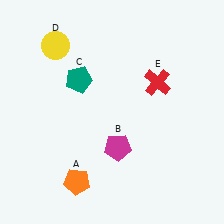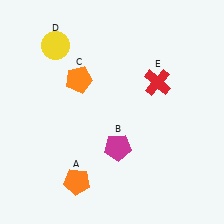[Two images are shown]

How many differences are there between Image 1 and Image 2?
There is 1 difference between the two images.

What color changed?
The pentagon (C) changed from teal in Image 1 to orange in Image 2.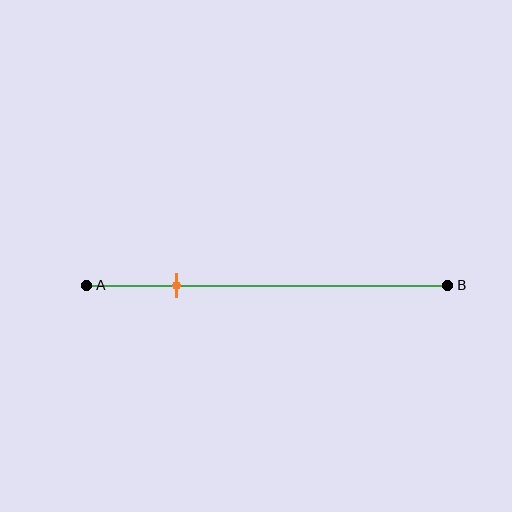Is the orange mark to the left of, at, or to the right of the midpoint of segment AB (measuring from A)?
The orange mark is to the left of the midpoint of segment AB.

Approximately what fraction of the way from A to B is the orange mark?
The orange mark is approximately 25% of the way from A to B.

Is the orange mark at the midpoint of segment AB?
No, the mark is at about 25% from A, not at the 50% midpoint.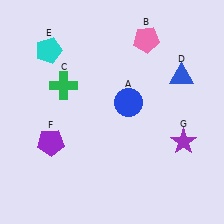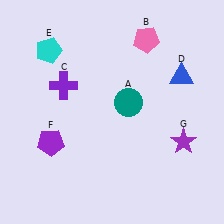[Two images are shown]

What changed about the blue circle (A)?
In Image 1, A is blue. In Image 2, it changed to teal.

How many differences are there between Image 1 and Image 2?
There are 2 differences between the two images.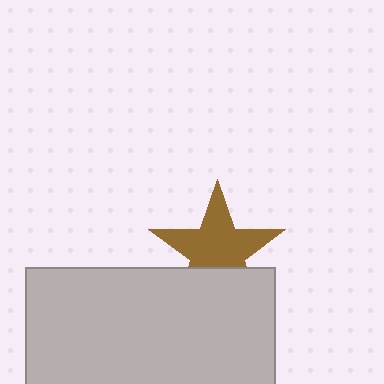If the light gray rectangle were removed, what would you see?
You would see the complete brown star.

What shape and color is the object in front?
The object in front is a light gray rectangle.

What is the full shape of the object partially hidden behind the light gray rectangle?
The partially hidden object is a brown star.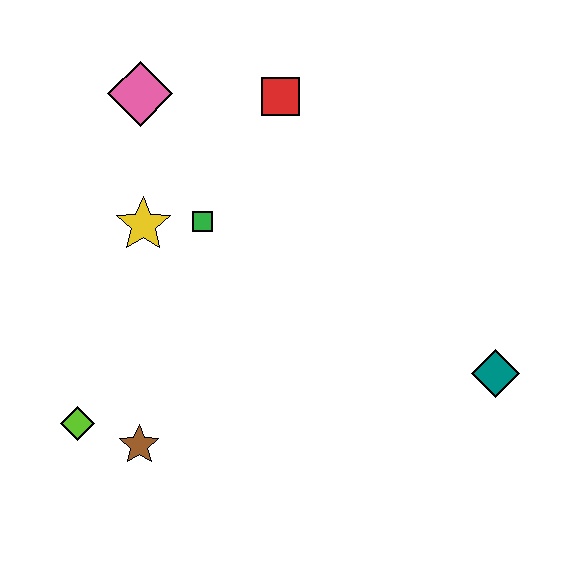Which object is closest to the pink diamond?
The yellow star is closest to the pink diamond.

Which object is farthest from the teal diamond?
The pink diamond is farthest from the teal diamond.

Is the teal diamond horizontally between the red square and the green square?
No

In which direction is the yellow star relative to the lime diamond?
The yellow star is above the lime diamond.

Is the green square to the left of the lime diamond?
No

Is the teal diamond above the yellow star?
No